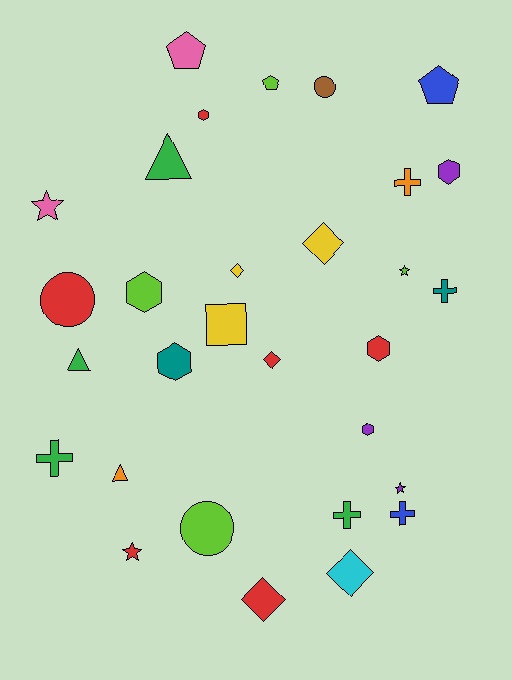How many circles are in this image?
There are 3 circles.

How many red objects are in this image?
There are 6 red objects.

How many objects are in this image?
There are 30 objects.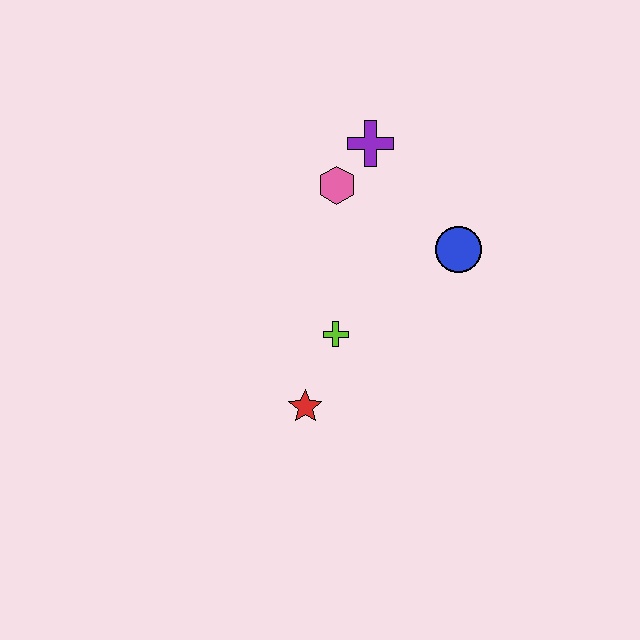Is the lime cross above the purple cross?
No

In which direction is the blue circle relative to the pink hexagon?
The blue circle is to the right of the pink hexagon.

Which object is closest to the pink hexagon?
The purple cross is closest to the pink hexagon.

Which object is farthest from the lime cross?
The purple cross is farthest from the lime cross.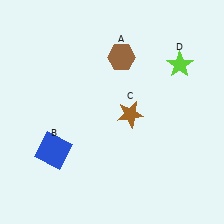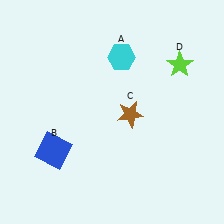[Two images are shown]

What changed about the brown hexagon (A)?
In Image 1, A is brown. In Image 2, it changed to cyan.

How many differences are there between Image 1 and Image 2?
There is 1 difference between the two images.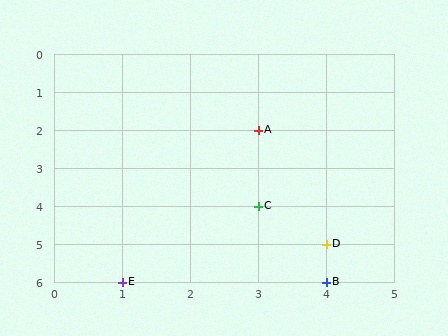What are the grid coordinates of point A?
Point A is at grid coordinates (3, 2).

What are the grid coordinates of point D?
Point D is at grid coordinates (4, 5).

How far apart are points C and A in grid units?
Points C and A are 2 rows apart.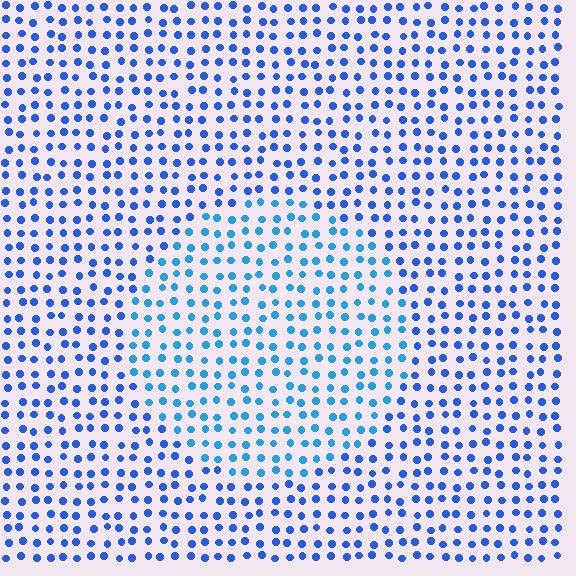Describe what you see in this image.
The image is filled with small blue elements in a uniform arrangement. A circle-shaped region is visible where the elements are tinted to a slightly different hue, forming a subtle color boundary.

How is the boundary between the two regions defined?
The boundary is defined purely by a slight shift in hue (about 23 degrees). Spacing, size, and orientation are identical on both sides.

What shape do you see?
I see a circle.